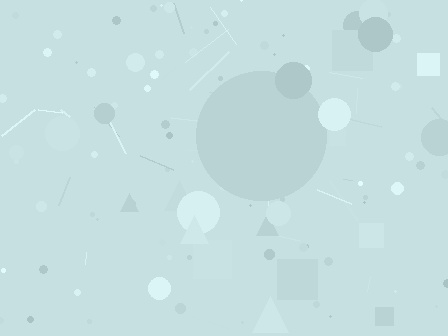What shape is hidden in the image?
A circle is hidden in the image.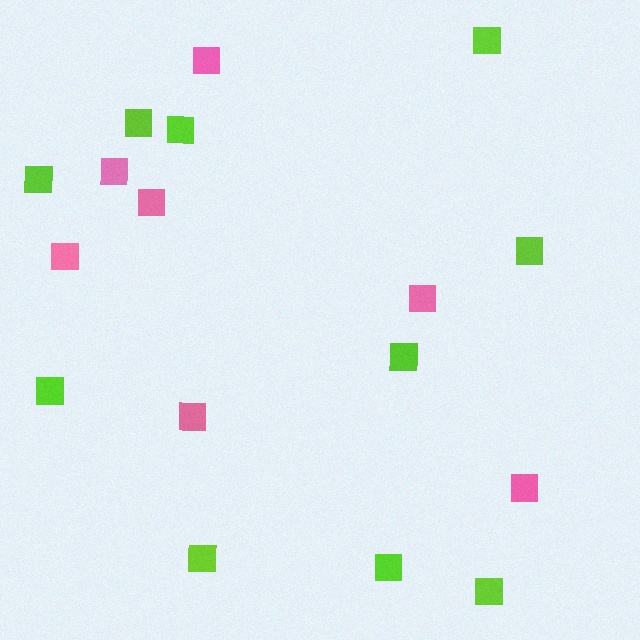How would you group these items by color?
There are 2 groups: one group of pink squares (7) and one group of lime squares (10).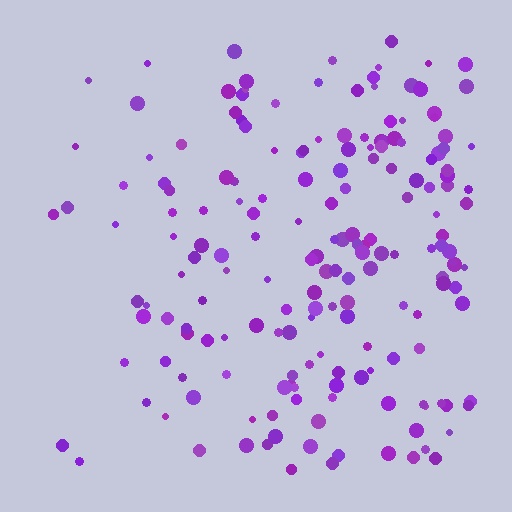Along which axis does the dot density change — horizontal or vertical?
Horizontal.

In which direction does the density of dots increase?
From left to right, with the right side densest.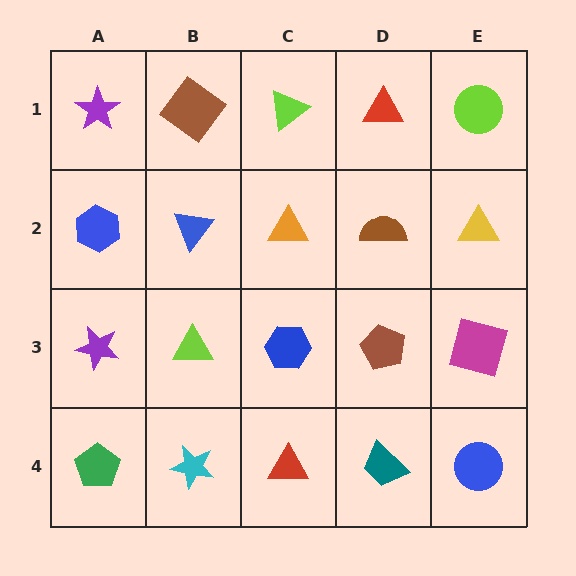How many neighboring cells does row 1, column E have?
2.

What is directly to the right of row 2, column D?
A yellow triangle.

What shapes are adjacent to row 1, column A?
A blue hexagon (row 2, column A), a brown diamond (row 1, column B).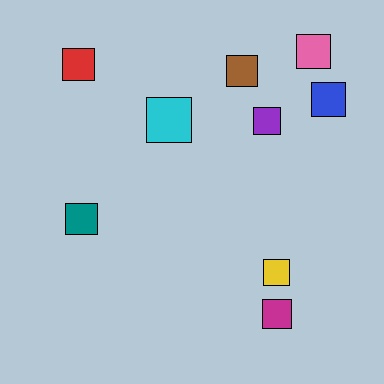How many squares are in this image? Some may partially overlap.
There are 9 squares.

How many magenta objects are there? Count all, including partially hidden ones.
There is 1 magenta object.